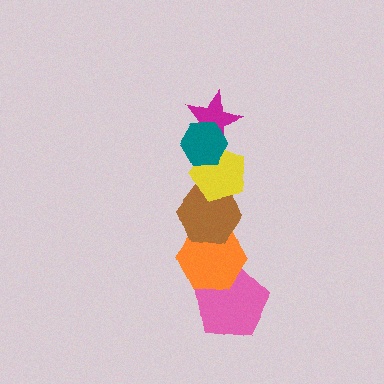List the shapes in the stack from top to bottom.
From top to bottom: the teal hexagon, the magenta star, the yellow pentagon, the brown hexagon, the orange hexagon, the pink pentagon.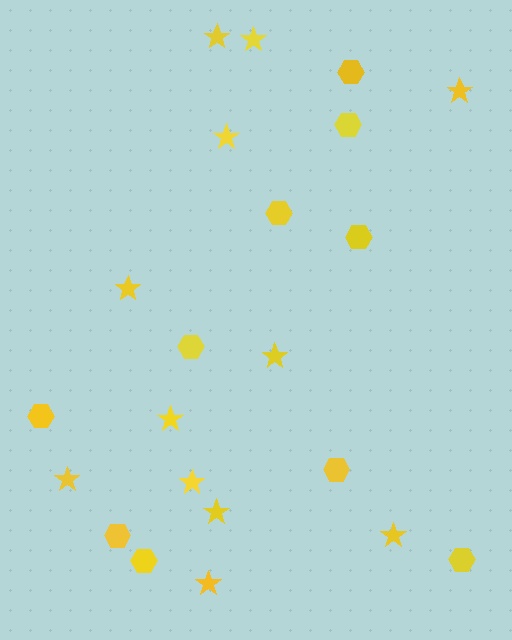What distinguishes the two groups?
There are 2 groups: one group of hexagons (10) and one group of stars (12).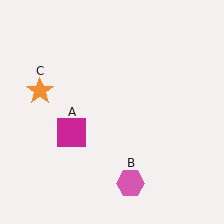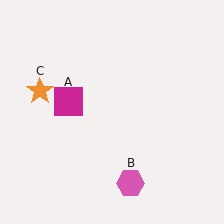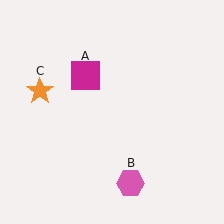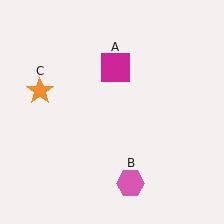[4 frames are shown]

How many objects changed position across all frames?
1 object changed position: magenta square (object A).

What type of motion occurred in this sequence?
The magenta square (object A) rotated clockwise around the center of the scene.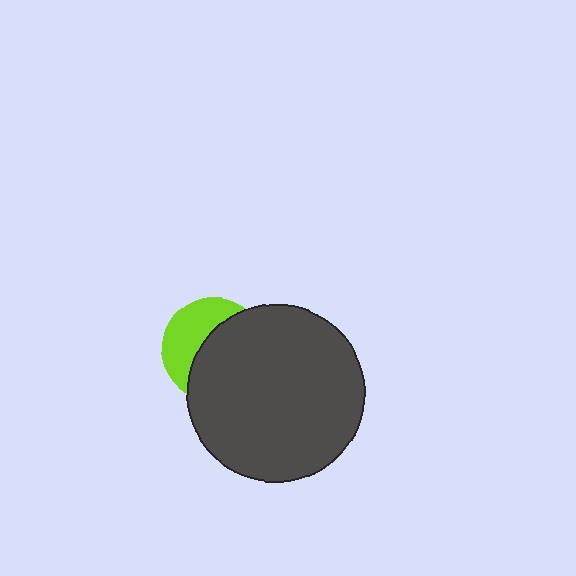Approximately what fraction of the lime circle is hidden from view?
Roughly 59% of the lime circle is hidden behind the dark gray circle.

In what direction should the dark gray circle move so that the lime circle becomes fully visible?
The dark gray circle should move right. That is the shortest direction to clear the overlap and leave the lime circle fully visible.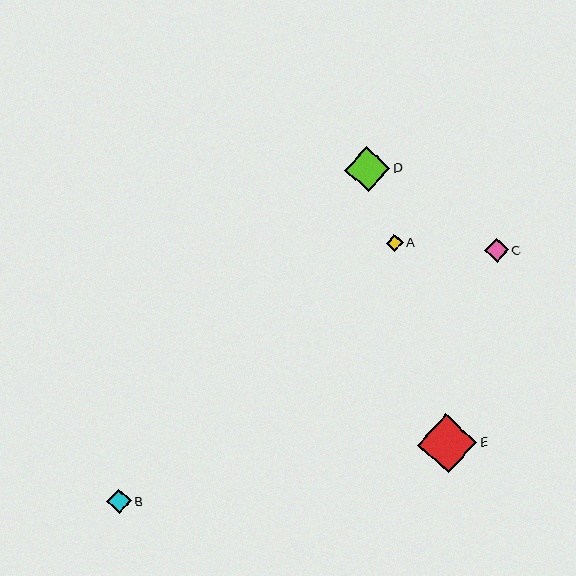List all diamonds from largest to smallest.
From largest to smallest: E, D, B, C, A.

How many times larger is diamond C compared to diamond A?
Diamond C is approximately 1.4 times the size of diamond A.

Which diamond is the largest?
Diamond E is the largest with a size of approximately 59 pixels.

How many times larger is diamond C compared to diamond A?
Diamond C is approximately 1.4 times the size of diamond A.